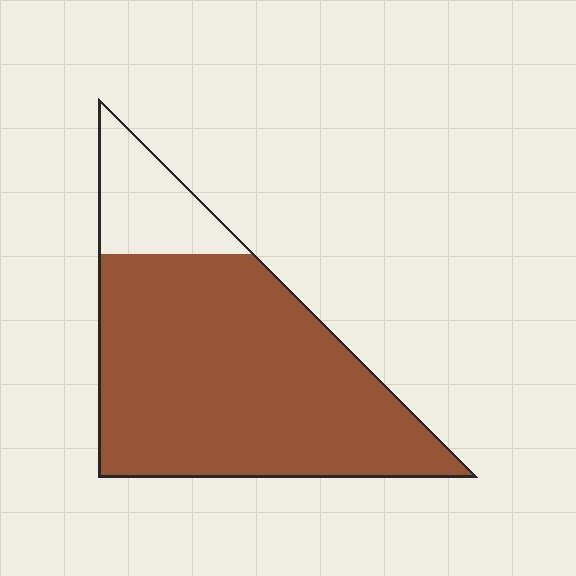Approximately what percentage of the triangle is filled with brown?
Approximately 85%.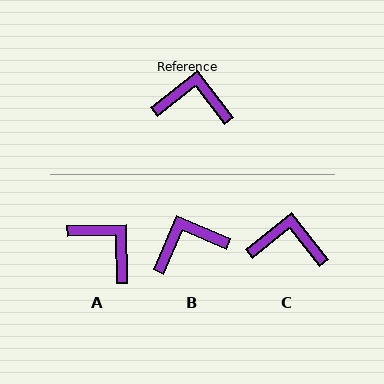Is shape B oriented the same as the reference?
No, it is off by about 29 degrees.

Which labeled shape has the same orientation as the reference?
C.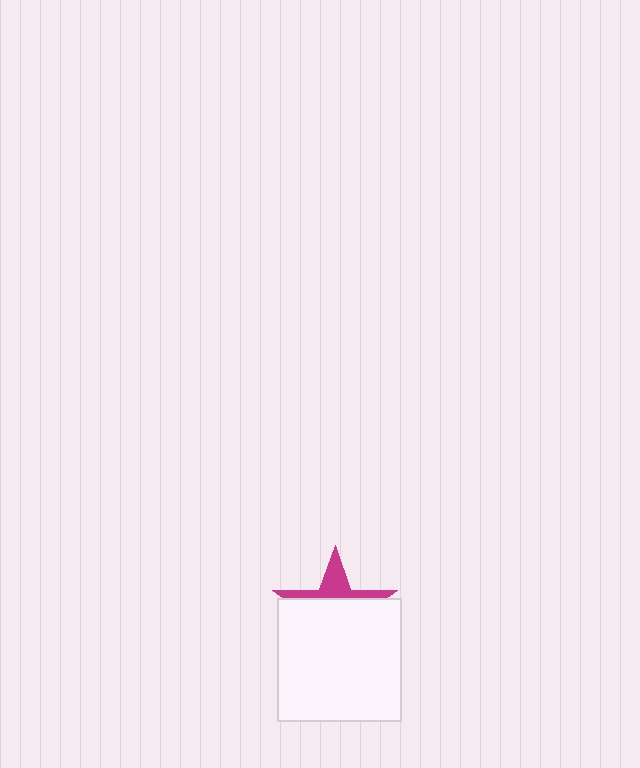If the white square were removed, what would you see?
You would see the complete magenta star.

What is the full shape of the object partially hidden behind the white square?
The partially hidden object is a magenta star.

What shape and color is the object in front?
The object in front is a white square.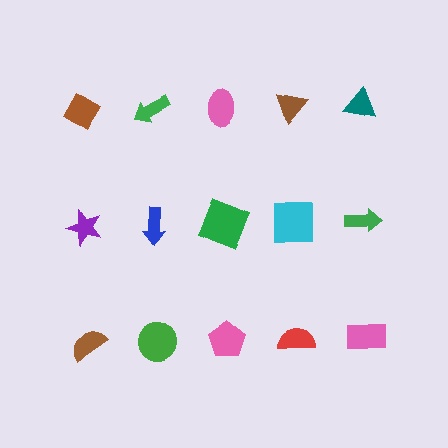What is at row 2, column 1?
A purple star.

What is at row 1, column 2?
A green arrow.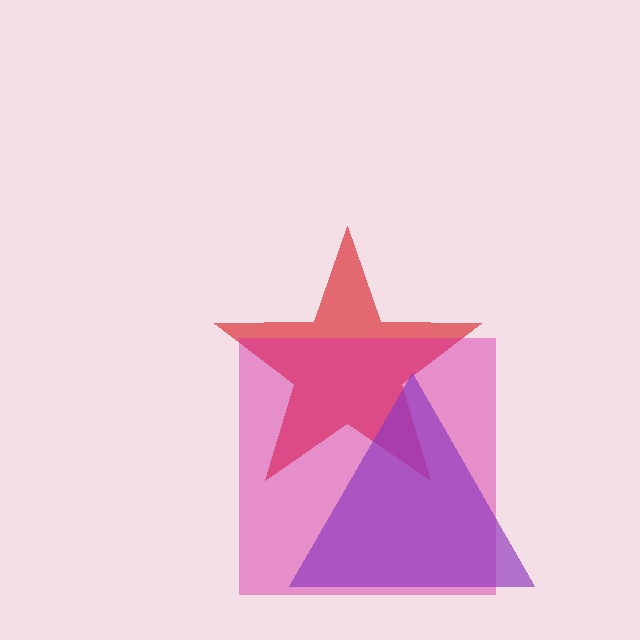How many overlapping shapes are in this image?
There are 3 overlapping shapes in the image.